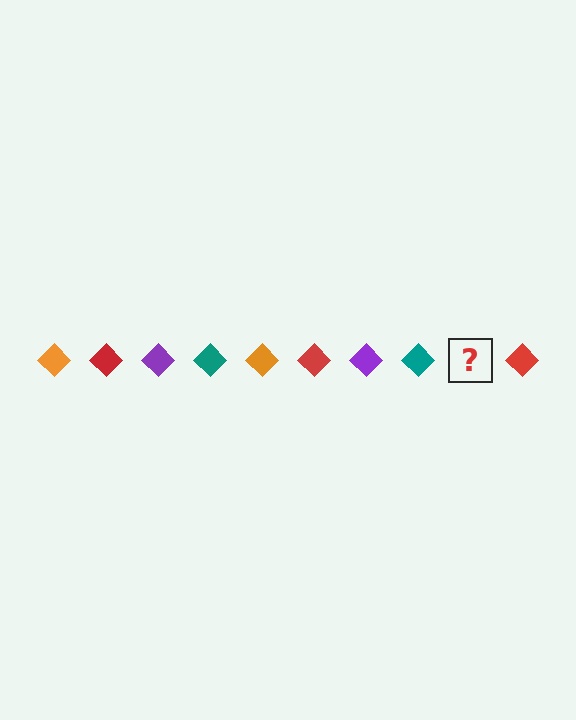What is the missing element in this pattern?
The missing element is an orange diamond.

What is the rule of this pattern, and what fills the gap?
The rule is that the pattern cycles through orange, red, purple, teal diamonds. The gap should be filled with an orange diamond.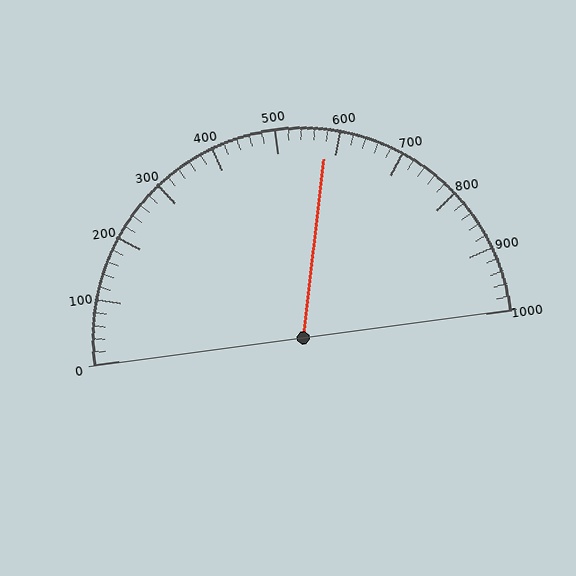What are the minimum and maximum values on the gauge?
The gauge ranges from 0 to 1000.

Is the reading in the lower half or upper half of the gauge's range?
The reading is in the upper half of the range (0 to 1000).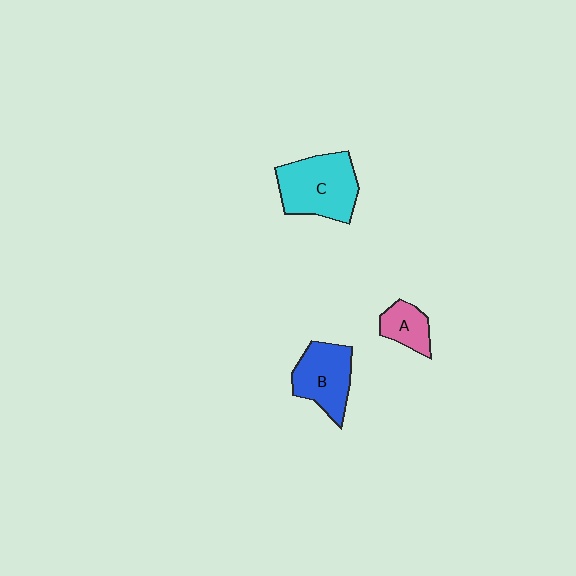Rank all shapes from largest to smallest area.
From largest to smallest: C (cyan), B (blue), A (pink).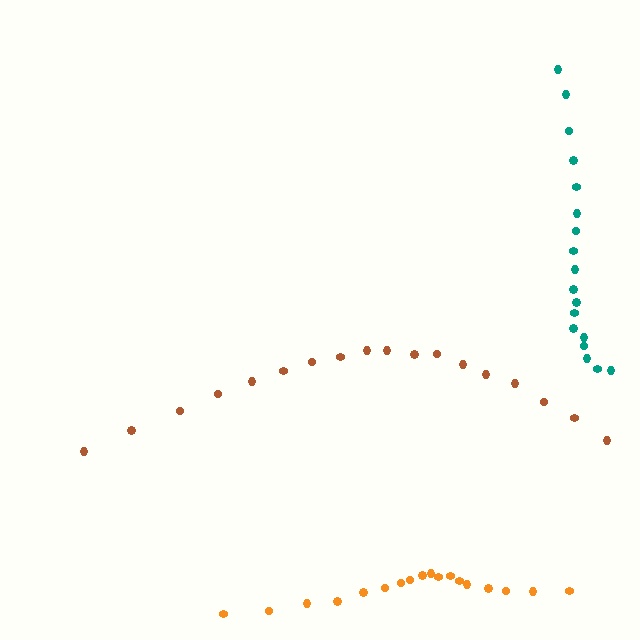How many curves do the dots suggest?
There are 3 distinct paths.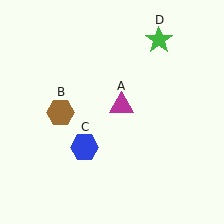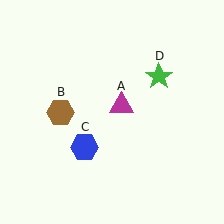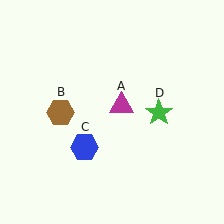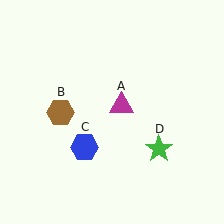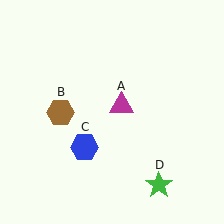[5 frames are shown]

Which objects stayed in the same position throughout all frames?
Magenta triangle (object A) and brown hexagon (object B) and blue hexagon (object C) remained stationary.